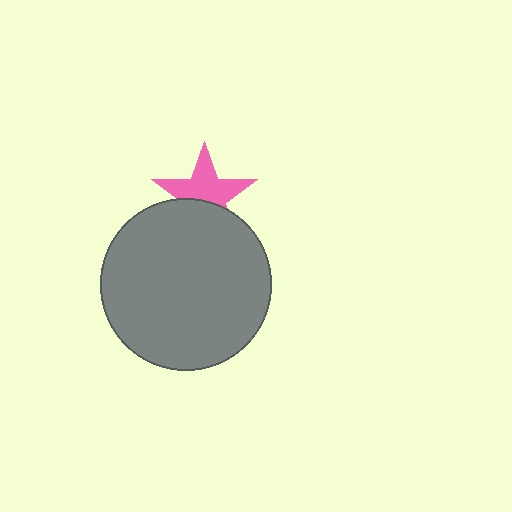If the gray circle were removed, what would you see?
You would see the complete pink star.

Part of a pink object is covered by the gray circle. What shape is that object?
It is a star.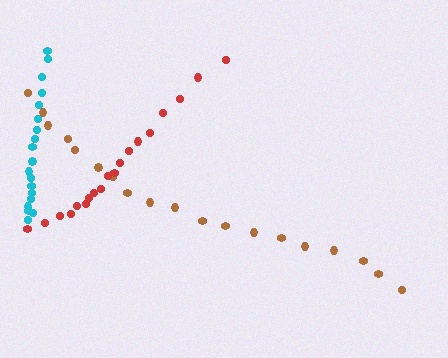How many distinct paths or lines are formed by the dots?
There are 3 distinct paths.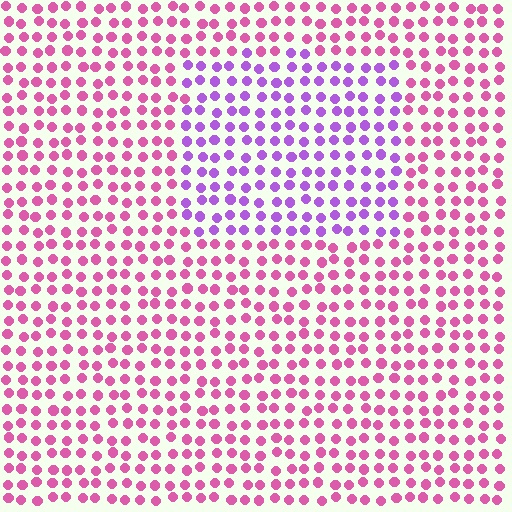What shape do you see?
I see a rectangle.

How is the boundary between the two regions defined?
The boundary is defined purely by a slight shift in hue (about 44 degrees). Spacing, size, and orientation are identical on both sides.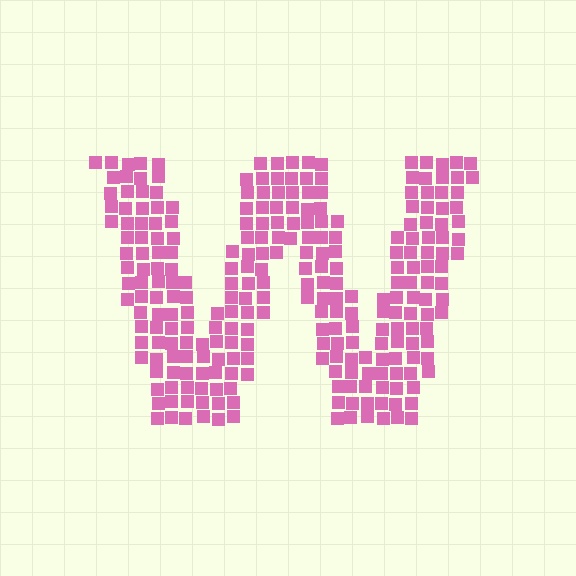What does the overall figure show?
The overall figure shows the letter W.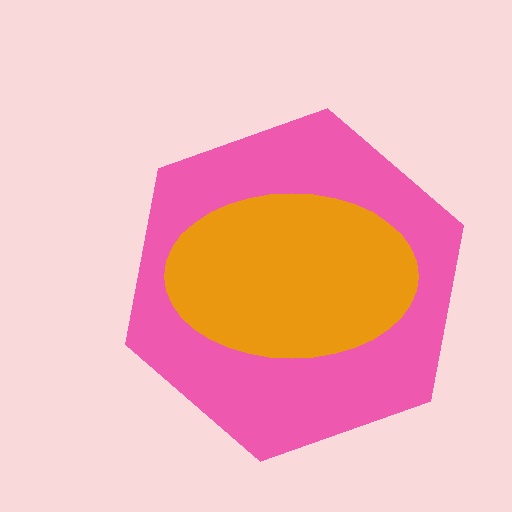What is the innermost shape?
The orange ellipse.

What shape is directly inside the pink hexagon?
The orange ellipse.